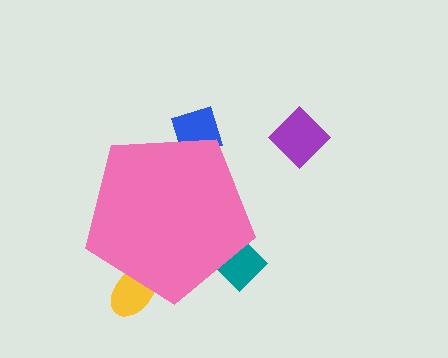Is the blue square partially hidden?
Yes, the blue square is partially hidden behind the pink pentagon.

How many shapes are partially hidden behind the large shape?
3 shapes are partially hidden.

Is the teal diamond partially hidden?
Yes, the teal diamond is partially hidden behind the pink pentagon.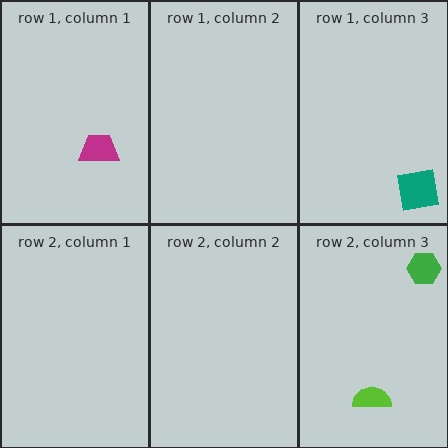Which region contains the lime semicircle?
The row 2, column 3 region.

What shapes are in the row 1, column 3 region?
The teal square.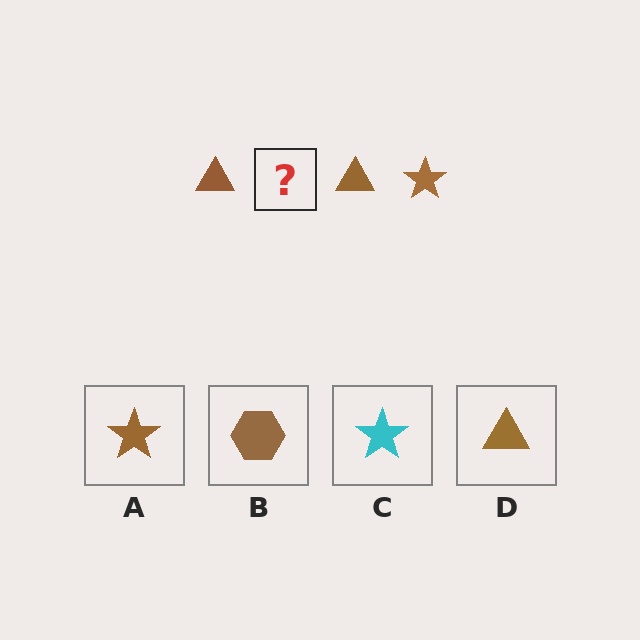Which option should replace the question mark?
Option A.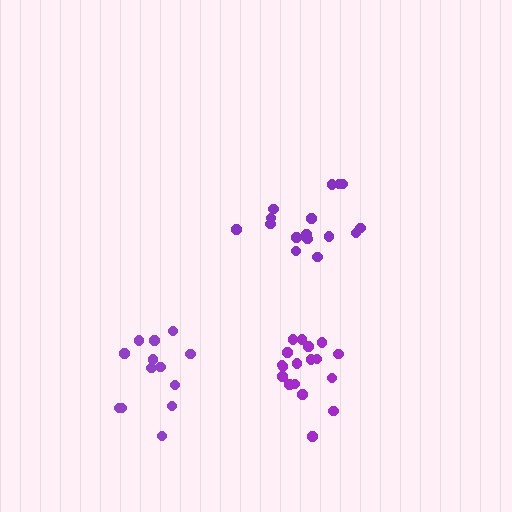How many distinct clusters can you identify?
There are 3 distinct clusters.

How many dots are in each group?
Group 1: 17 dots, Group 2: 18 dots, Group 3: 13 dots (48 total).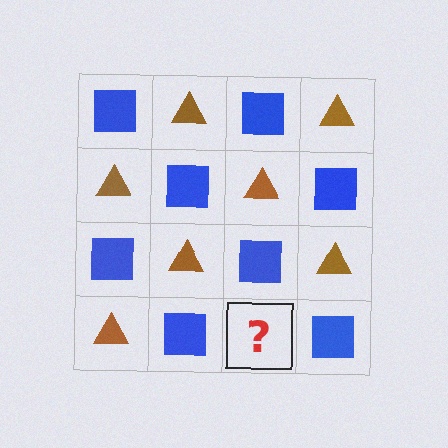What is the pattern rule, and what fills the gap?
The rule is that it alternates blue square and brown triangle in a checkerboard pattern. The gap should be filled with a brown triangle.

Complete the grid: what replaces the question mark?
The question mark should be replaced with a brown triangle.